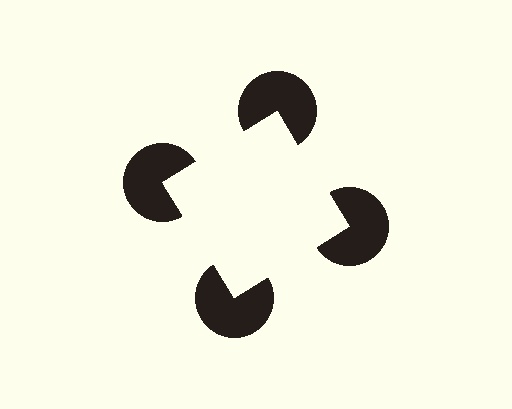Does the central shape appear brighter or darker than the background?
It typically appears slightly brighter than the background, even though no actual brightness change is drawn.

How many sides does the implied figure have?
4 sides.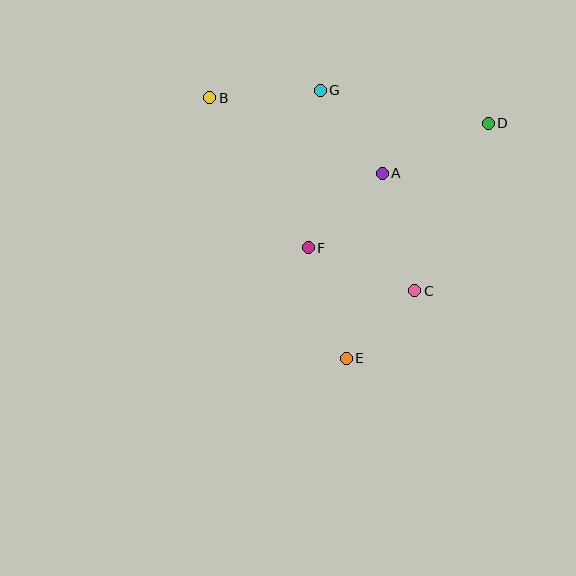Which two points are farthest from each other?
Points B and E are farthest from each other.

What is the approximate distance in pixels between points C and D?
The distance between C and D is approximately 183 pixels.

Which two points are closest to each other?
Points C and E are closest to each other.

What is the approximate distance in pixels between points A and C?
The distance between A and C is approximately 122 pixels.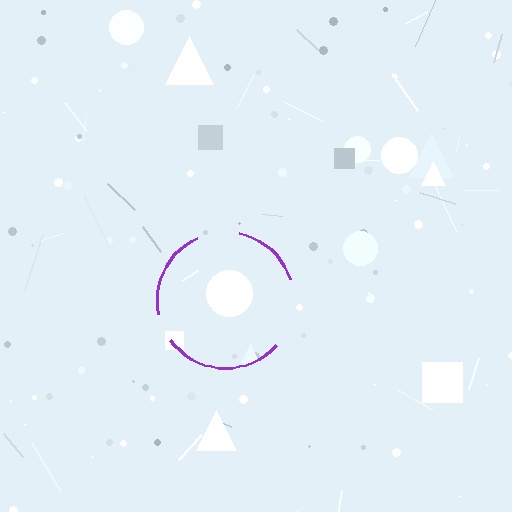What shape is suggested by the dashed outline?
The dashed outline suggests a circle.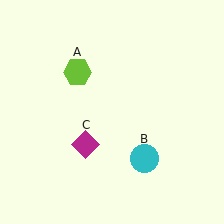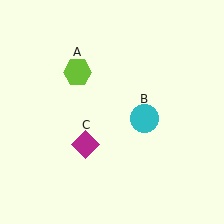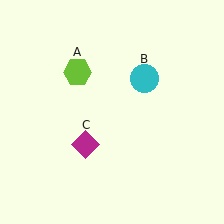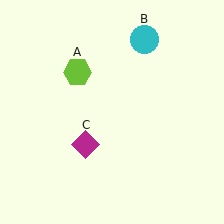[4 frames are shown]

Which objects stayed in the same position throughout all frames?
Lime hexagon (object A) and magenta diamond (object C) remained stationary.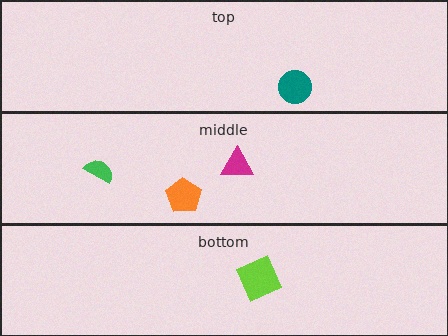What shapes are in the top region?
The teal circle.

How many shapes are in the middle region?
3.